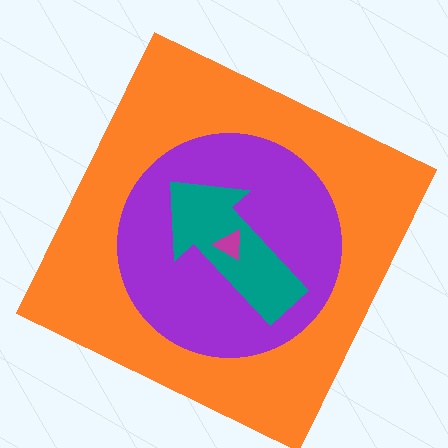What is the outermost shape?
The orange square.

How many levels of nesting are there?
4.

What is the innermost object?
The magenta triangle.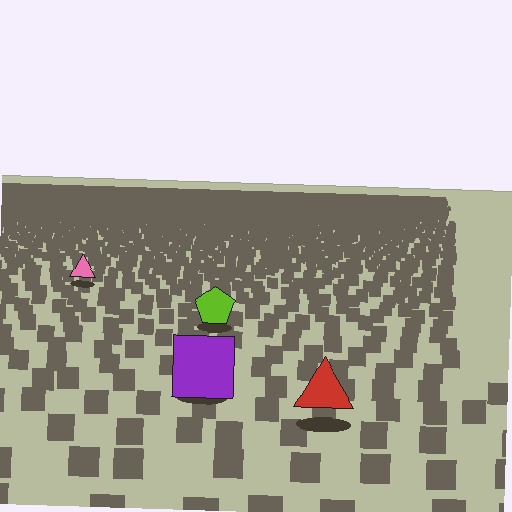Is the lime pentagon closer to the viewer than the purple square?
No. The purple square is closer — you can tell from the texture gradient: the ground texture is coarser near it.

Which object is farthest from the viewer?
The pink triangle is farthest from the viewer. It appears smaller and the ground texture around it is denser.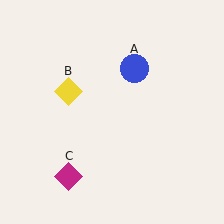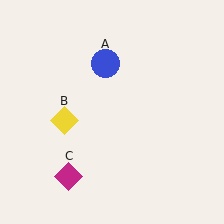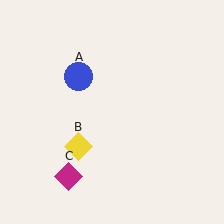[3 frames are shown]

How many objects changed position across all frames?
2 objects changed position: blue circle (object A), yellow diamond (object B).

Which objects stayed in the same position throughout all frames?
Magenta diamond (object C) remained stationary.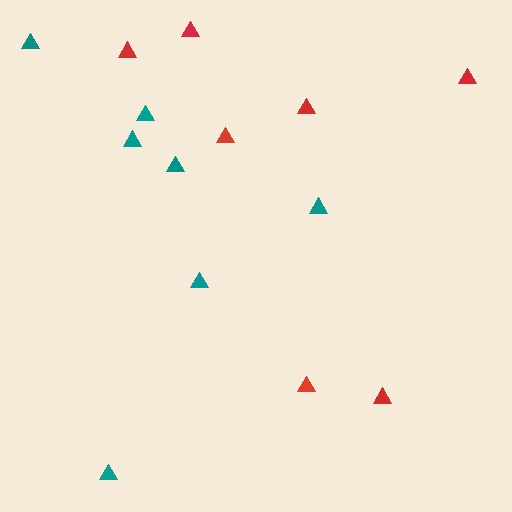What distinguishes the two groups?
There are 2 groups: one group of red triangles (7) and one group of teal triangles (7).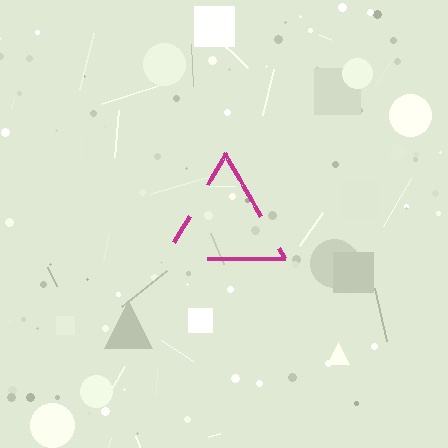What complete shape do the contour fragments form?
The contour fragments form a triangle.